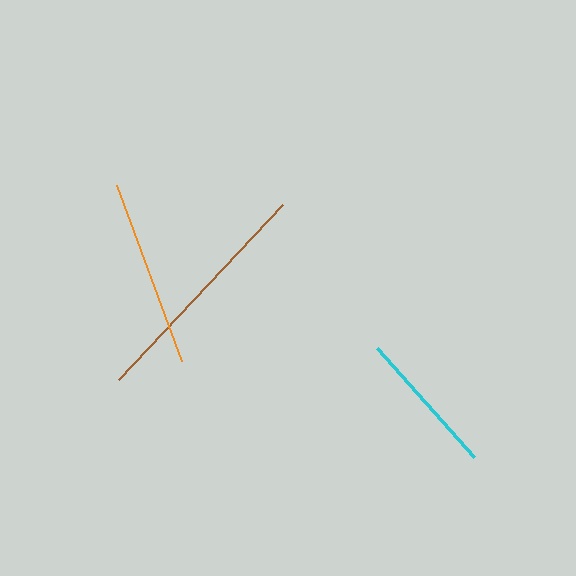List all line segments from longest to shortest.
From longest to shortest: brown, orange, cyan.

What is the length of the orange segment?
The orange segment is approximately 187 pixels long.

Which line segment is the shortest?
The cyan line is the shortest at approximately 146 pixels.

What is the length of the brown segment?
The brown segment is approximately 240 pixels long.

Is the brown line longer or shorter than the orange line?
The brown line is longer than the orange line.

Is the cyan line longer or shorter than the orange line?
The orange line is longer than the cyan line.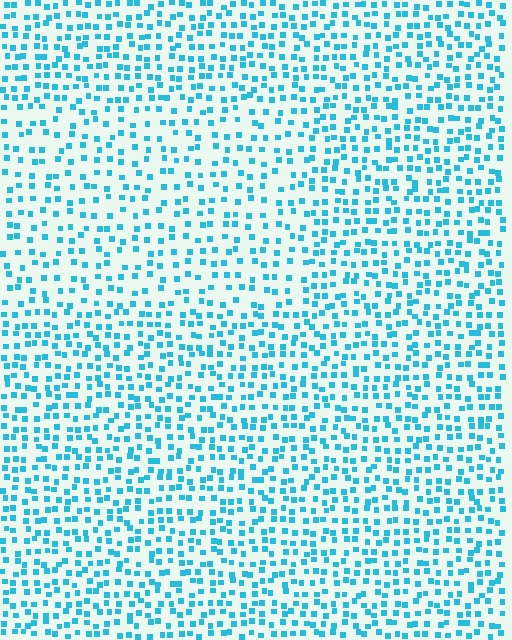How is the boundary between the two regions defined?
The boundary is defined by a change in element density (approximately 1.6x ratio). All elements are the same color, size, and shape.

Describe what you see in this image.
The image contains small cyan elements arranged at two different densities. A rectangle-shaped region is visible where the elements are less densely packed than the surrounding area.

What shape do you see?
I see a rectangle.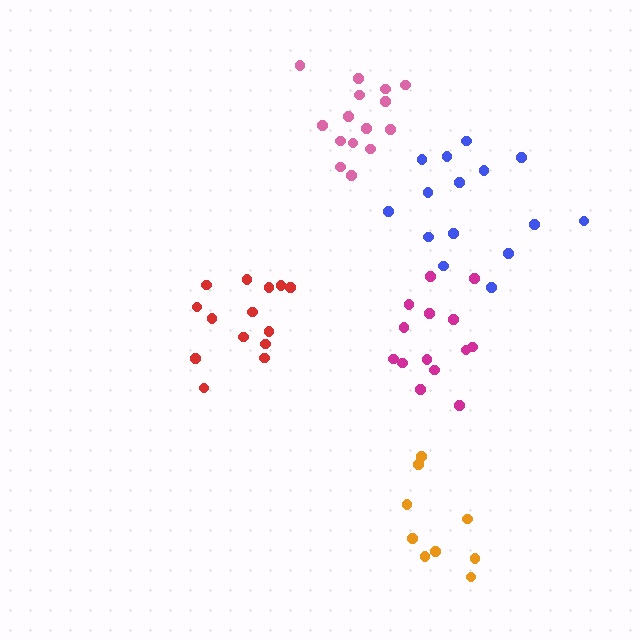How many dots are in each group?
Group 1: 14 dots, Group 2: 14 dots, Group 3: 15 dots, Group 4: 9 dots, Group 5: 15 dots (67 total).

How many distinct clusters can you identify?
There are 5 distinct clusters.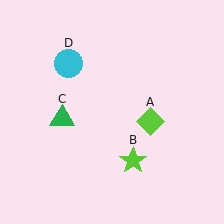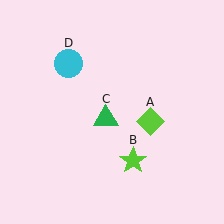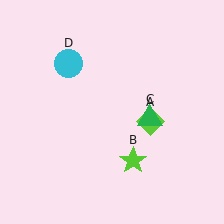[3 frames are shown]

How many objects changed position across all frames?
1 object changed position: green triangle (object C).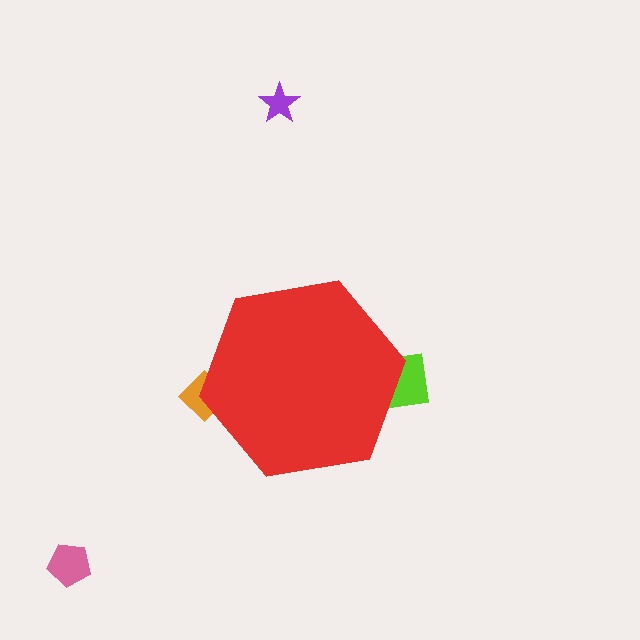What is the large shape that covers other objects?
A red hexagon.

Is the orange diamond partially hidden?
Yes, the orange diamond is partially hidden behind the red hexagon.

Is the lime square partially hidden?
Yes, the lime square is partially hidden behind the red hexagon.